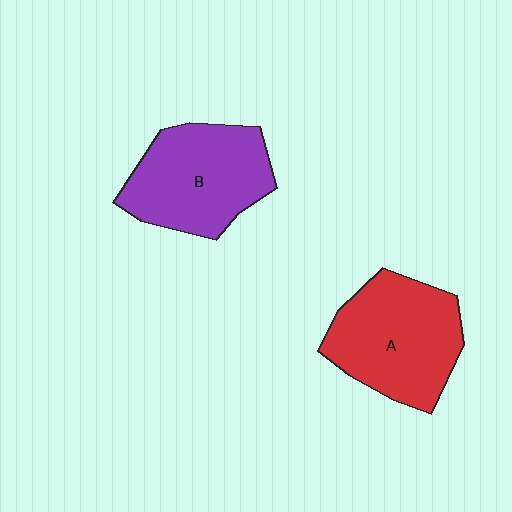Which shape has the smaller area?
Shape B (purple).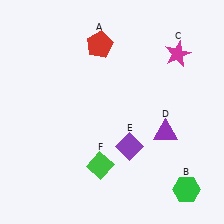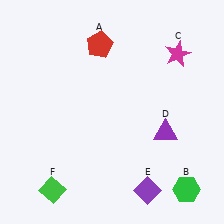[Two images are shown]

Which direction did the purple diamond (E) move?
The purple diamond (E) moved down.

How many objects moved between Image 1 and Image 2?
2 objects moved between the two images.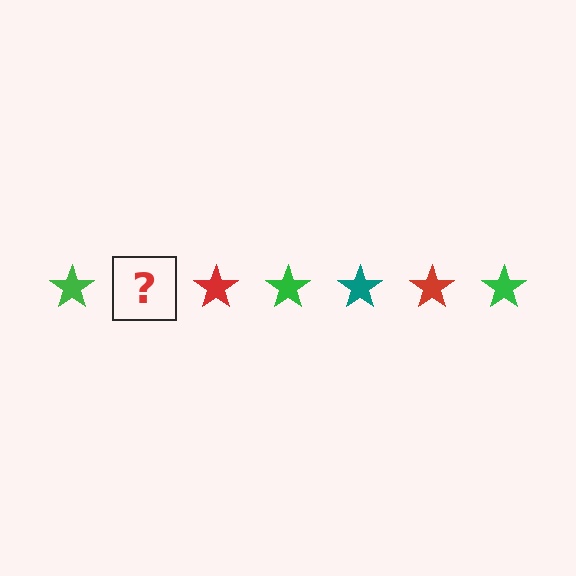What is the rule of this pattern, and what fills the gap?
The rule is that the pattern cycles through green, teal, red stars. The gap should be filled with a teal star.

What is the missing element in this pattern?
The missing element is a teal star.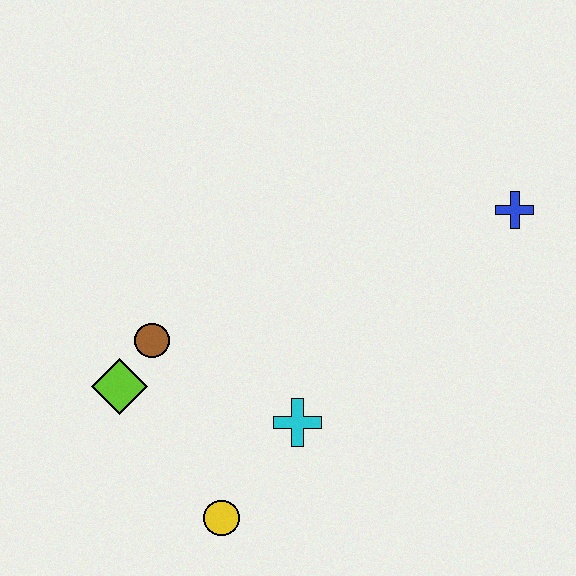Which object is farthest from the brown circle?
The blue cross is farthest from the brown circle.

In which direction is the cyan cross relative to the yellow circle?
The cyan cross is above the yellow circle.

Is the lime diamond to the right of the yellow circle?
No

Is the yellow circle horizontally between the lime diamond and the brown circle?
No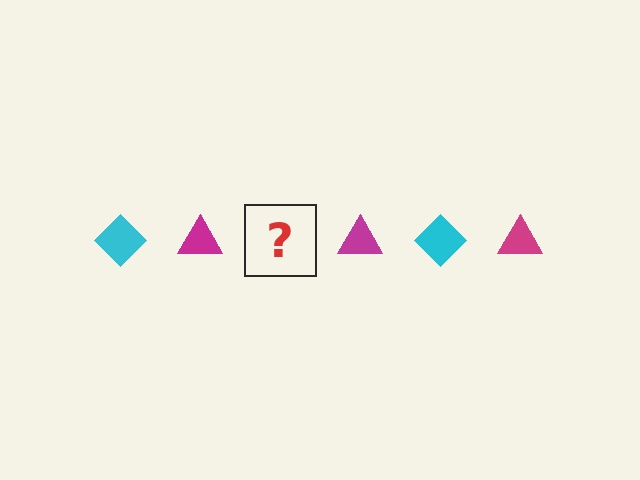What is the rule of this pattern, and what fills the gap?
The rule is that the pattern alternates between cyan diamond and magenta triangle. The gap should be filled with a cyan diamond.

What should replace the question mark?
The question mark should be replaced with a cyan diamond.